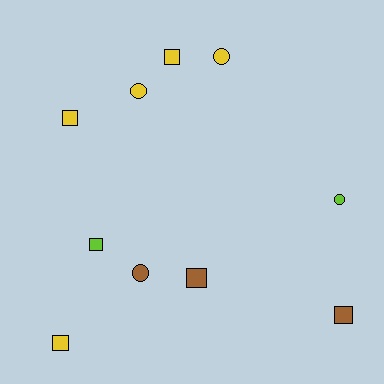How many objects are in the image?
There are 10 objects.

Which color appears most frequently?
Yellow, with 5 objects.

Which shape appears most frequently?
Square, with 6 objects.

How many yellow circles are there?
There are 2 yellow circles.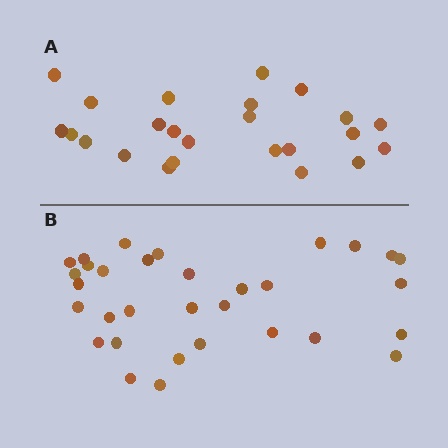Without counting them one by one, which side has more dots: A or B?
Region B (the bottom region) has more dots.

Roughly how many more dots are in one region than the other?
Region B has roughly 8 or so more dots than region A.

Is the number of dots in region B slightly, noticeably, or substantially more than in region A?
Region B has noticeably more, but not dramatically so. The ratio is roughly 1.3 to 1.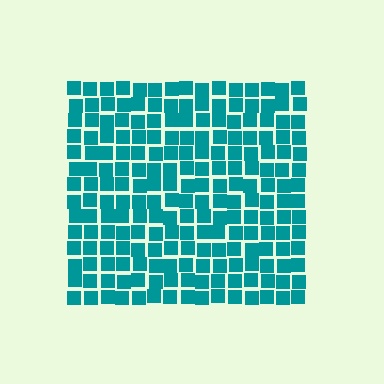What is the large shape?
The large shape is a square.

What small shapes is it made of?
It is made of small squares.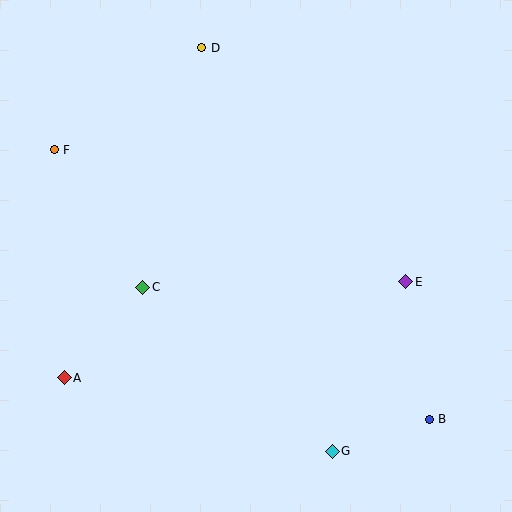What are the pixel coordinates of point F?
Point F is at (54, 150).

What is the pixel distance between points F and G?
The distance between F and G is 410 pixels.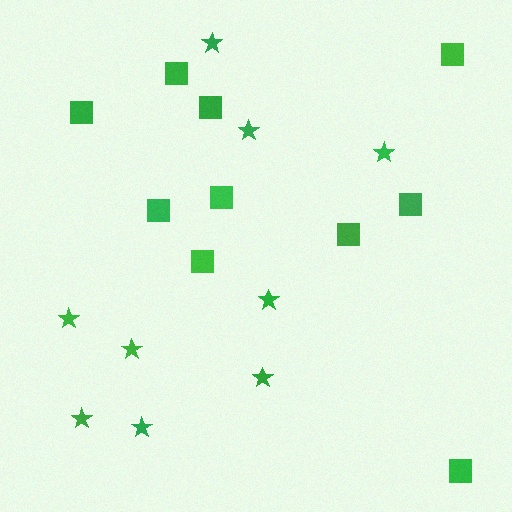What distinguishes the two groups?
There are 2 groups: one group of squares (10) and one group of stars (9).